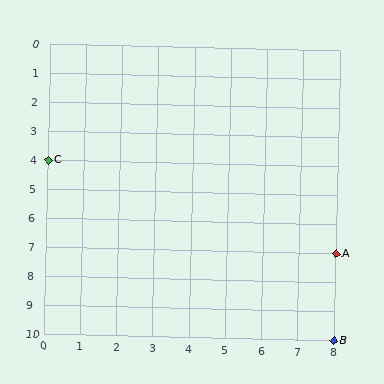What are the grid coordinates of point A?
Point A is at grid coordinates (8, 7).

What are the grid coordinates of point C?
Point C is at grid coordinates (0, 4).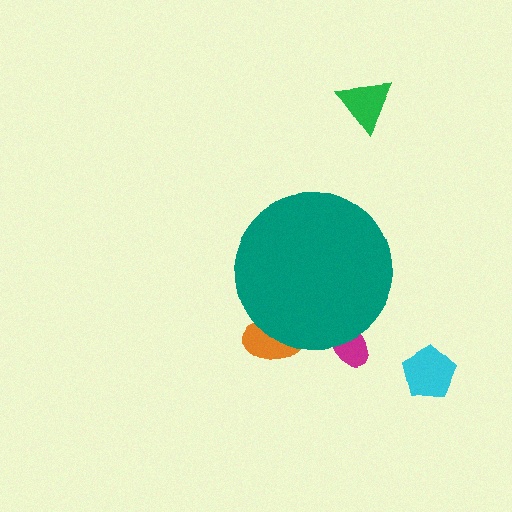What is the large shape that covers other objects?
A teal circle.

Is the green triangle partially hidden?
No, the green triangle is fully visible.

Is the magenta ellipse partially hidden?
Yes, the magenta ellipse is partially hidden behind the teal circle.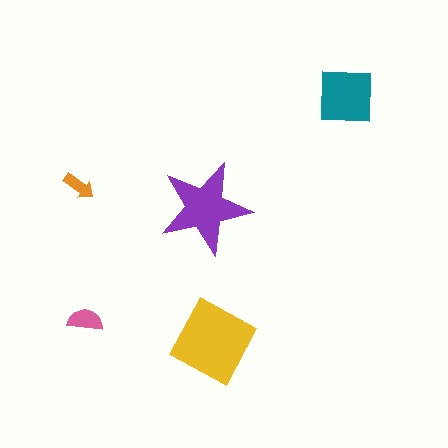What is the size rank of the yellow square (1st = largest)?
1st.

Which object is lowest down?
The yellow square is bottommost.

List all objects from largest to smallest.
The yellow square, the purple star, the teal square, the pink semicircle, the orange arrow.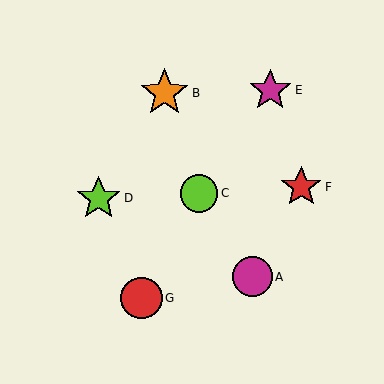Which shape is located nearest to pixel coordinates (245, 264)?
The magenta circle (labeled A) at (253, 277) is nearest to that location.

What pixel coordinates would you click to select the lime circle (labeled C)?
Click at (199, 193) to select the lime circle C.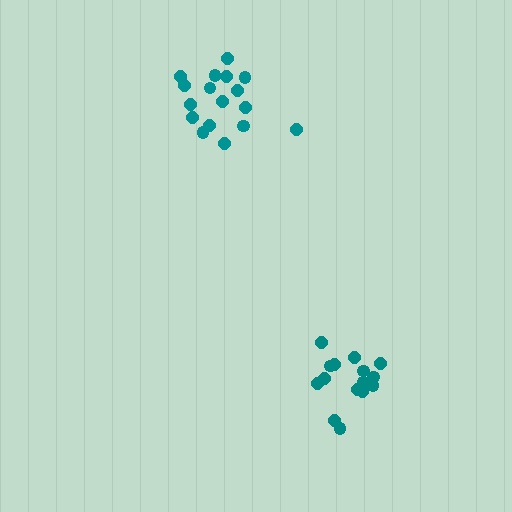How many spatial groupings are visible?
There are 2 spatial groupings.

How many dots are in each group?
Group 1: 15 dots, Group 2: 17 dots (32 total).